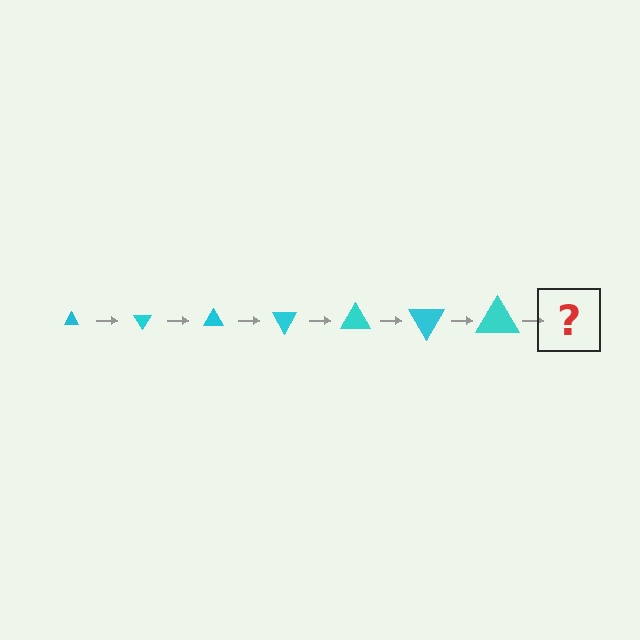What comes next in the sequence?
The next element should be a triangle, larger than the previous one and rotated 420 degrees from the start.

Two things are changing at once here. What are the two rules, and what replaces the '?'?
The two rules are that the triangle grows larger each step and it rotates 60 degrees each step. The '?' should be a triangle, larger than the previous one and rotated 420 degrees from the start.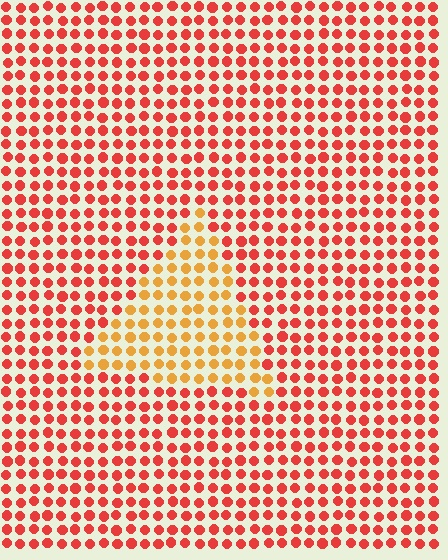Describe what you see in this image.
The image is filled with small red elements in a uniform arrangement. A triangle-shaped region is visible where the elements are tinted to a slightly different hue, forming a subtle color boundary.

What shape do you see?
I see a triangle.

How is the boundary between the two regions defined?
The boundary is defined purely by a slight shift in hue (about 36 degrees). Spacing, size, and orientation are identical on both sides.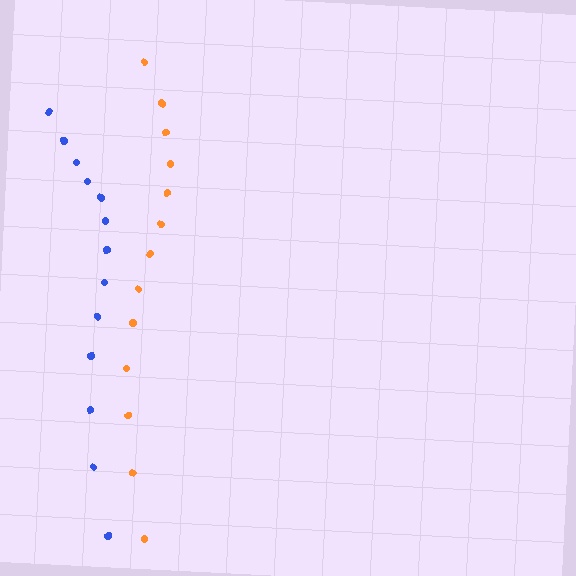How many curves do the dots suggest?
There are 2 distinct paths.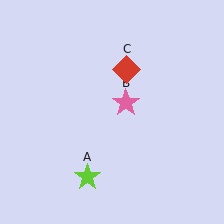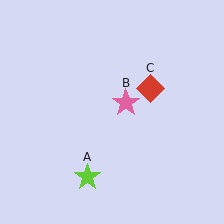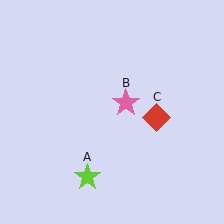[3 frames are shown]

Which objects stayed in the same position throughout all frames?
Lime star (object A) and pink star (object B) remained stationary.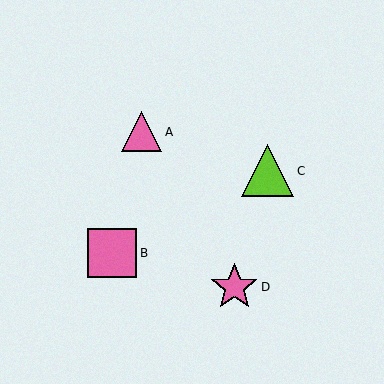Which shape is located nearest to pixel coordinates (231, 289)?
The pink star (labeled D) at (234, 287) is nearest to that location.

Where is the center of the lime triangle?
The center of the lime triangle is at (267, 171).